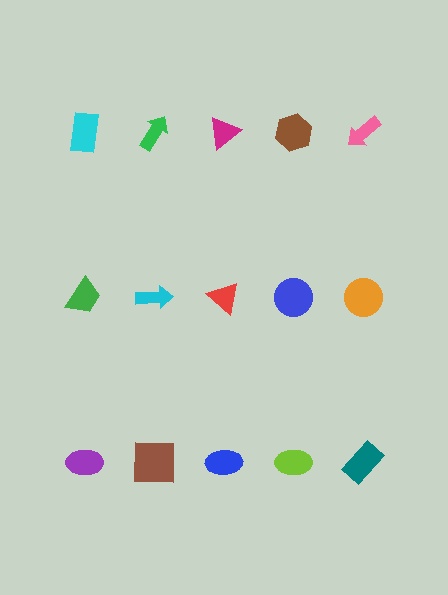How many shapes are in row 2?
5 shapes.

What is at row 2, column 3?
A red triangle.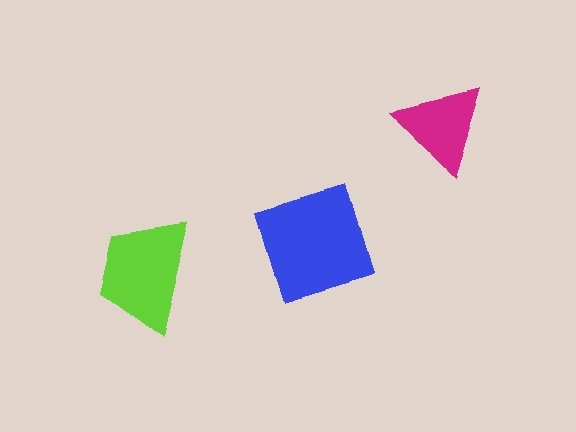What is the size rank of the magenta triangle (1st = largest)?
3rd.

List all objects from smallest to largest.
The magenta triangle, the lime trapezoid, the blue square.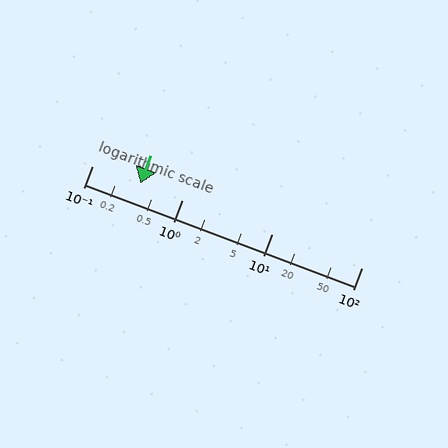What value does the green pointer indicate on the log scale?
The pointer indicates approximately 0.34.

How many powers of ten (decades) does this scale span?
The scale spans 3 decades, from 0.1 to 100.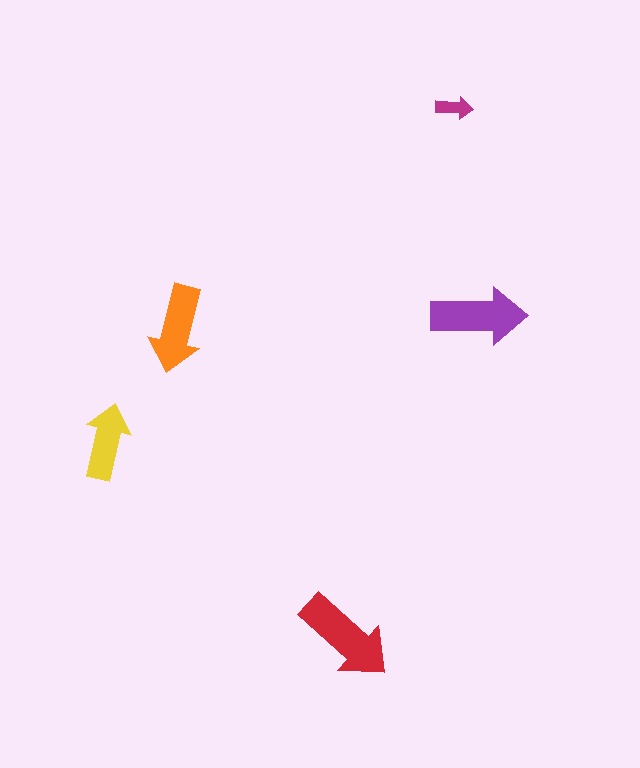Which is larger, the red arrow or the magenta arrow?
The red one.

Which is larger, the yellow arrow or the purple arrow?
The purple one.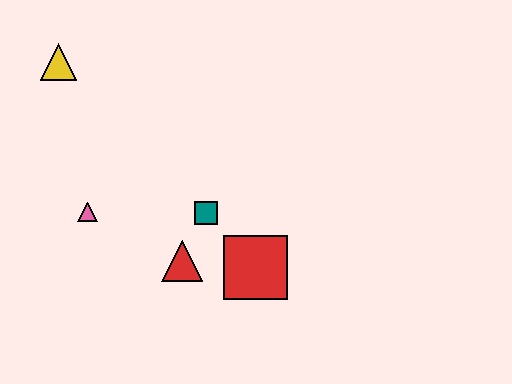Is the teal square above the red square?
Yes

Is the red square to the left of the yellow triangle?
No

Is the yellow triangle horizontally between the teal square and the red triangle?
No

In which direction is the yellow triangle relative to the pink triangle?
The yellow triangle is above the pink triangle.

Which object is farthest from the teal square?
The yellow triangle is farthest from the teal square.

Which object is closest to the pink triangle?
The red triangle is closest to the pink triangle.